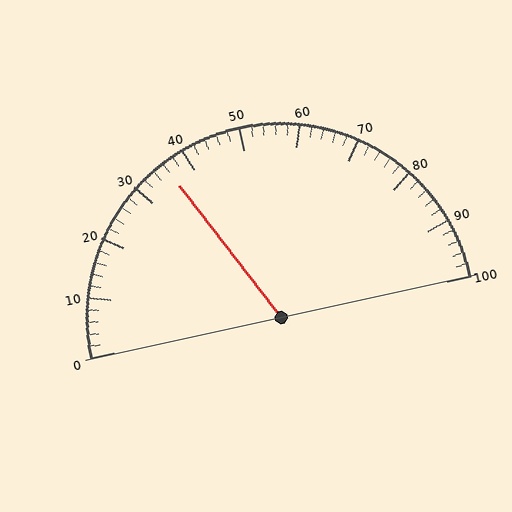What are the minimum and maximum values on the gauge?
The gauge ranges from 0 to 100.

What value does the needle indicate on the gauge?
The needle indicates approximately 36.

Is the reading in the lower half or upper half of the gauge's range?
The reading is in the lower half of the range (0 to 100).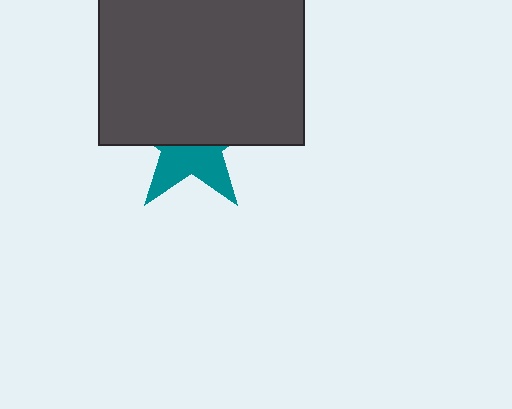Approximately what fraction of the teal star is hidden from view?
Roughly 58% of the teal star is hidden behind the dark gray square.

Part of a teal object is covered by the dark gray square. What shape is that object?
It is a star.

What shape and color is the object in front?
The object in front is a dark gray square.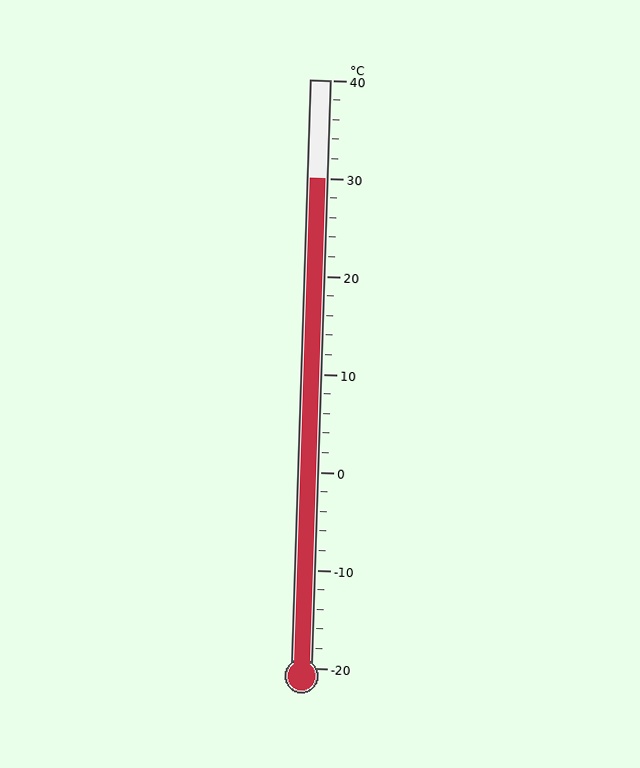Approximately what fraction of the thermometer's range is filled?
The thermometer is filled to approximately 85% of its range.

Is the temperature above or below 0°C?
The temperature is above 0°C.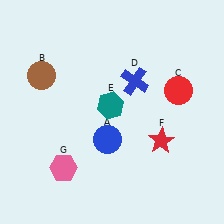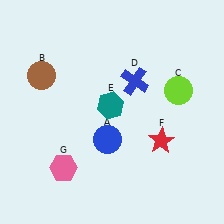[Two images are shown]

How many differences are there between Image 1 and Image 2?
There is 1 difference between the two images.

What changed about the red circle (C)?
In Image 1, C is red. In Image 2, it changed to lime.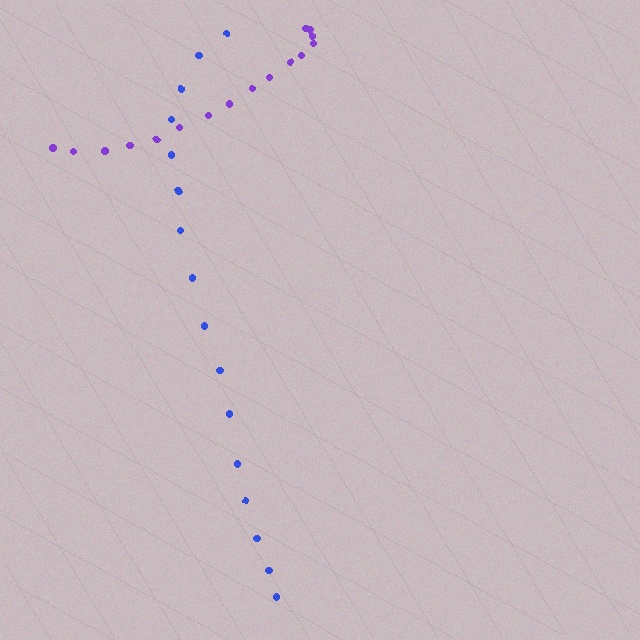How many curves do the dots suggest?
There are 2 distinct paths.